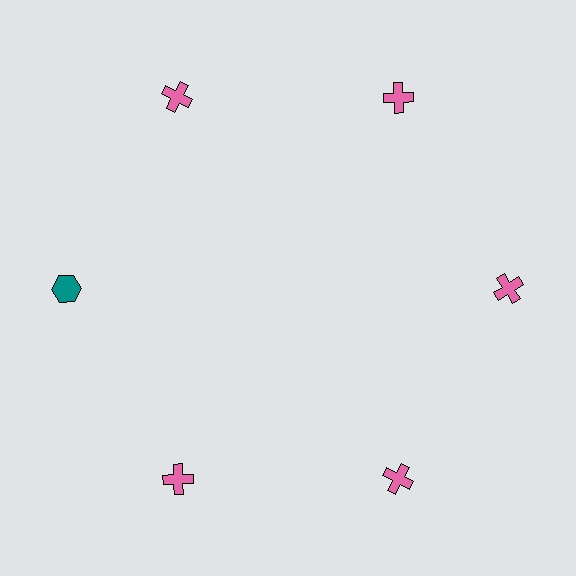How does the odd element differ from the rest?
It differs in both color (teal instead of pink) and shape (hexagon instead of cross).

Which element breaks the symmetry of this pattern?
The teal hexagon at roughly the 9 o'clock position breaks the symmetry. All other shapes are pink crosses.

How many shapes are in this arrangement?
There are 6 shapes arranged in a ring pattern.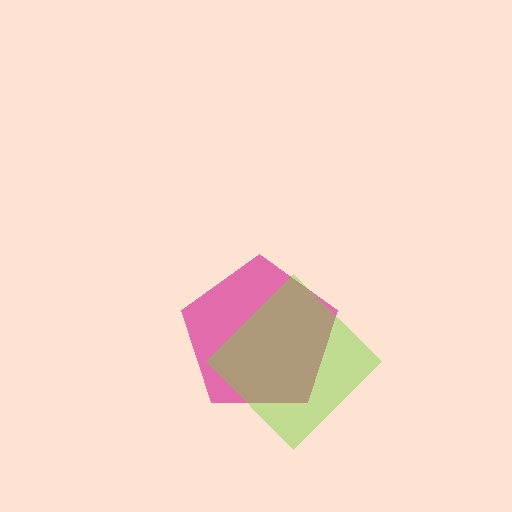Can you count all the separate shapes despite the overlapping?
Yes, there are 2 separate shapes.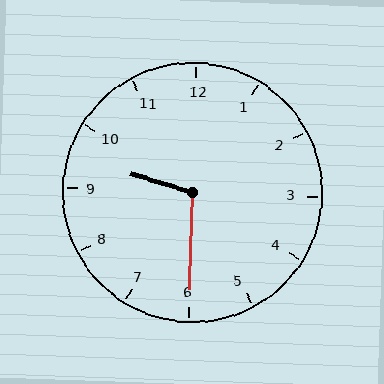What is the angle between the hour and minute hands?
Approximately 105 degrees.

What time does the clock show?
9:30.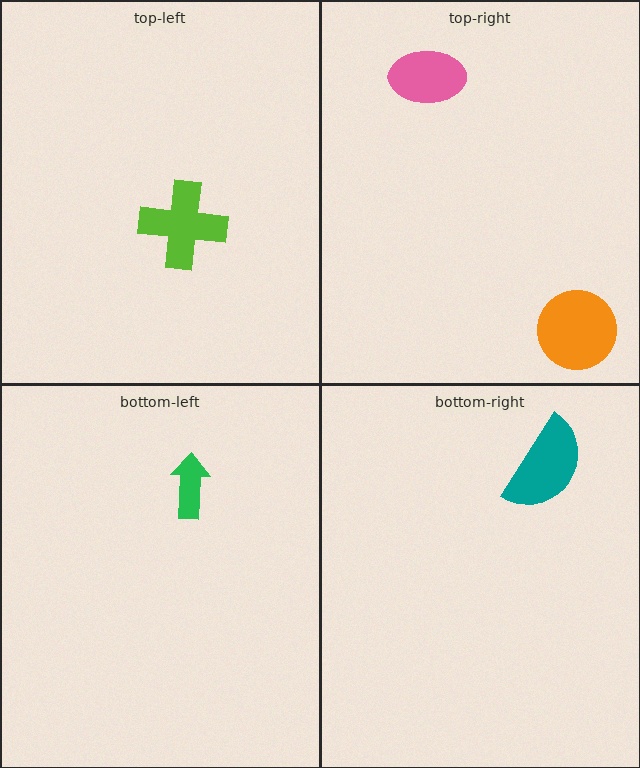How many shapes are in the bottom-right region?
1.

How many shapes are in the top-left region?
1.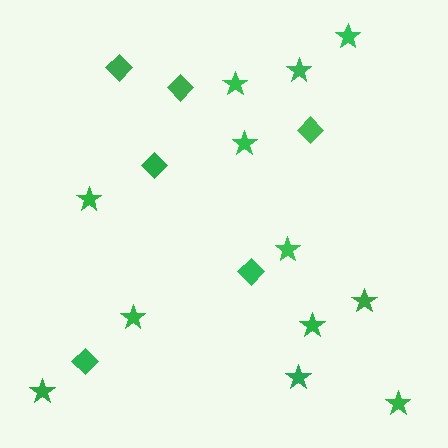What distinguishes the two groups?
There are 2 groups: one group of diamonds (6) and one group of stars (12).